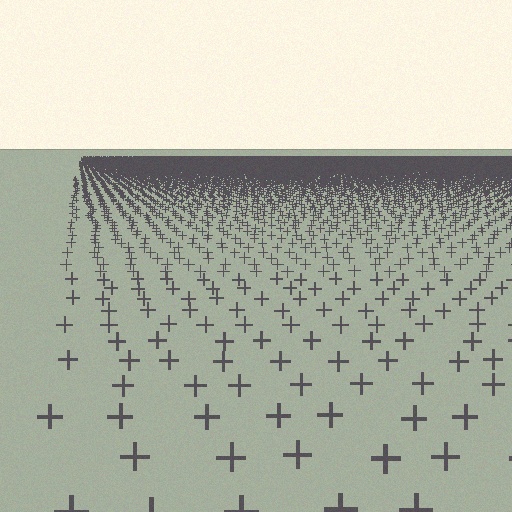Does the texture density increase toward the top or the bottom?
Density increases toward the top.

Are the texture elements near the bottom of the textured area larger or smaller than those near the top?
Larger. Near the bottom, elements are closer to the viewer and appear at a bigger on-screen size.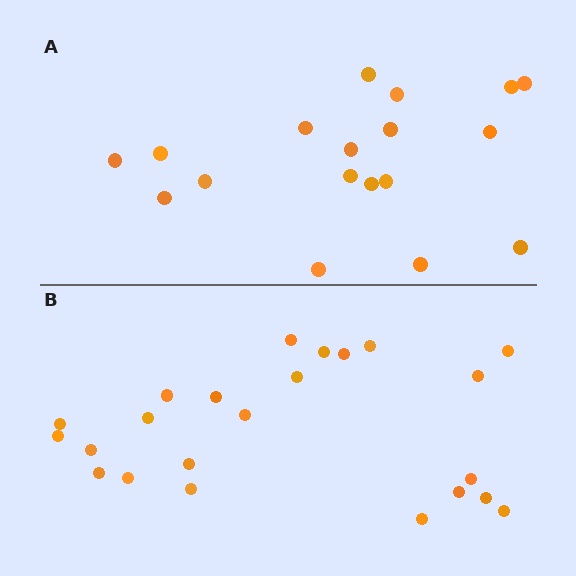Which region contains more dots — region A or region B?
Region B (the bottom region) has more dots.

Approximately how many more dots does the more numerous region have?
Region B has about 5 more dots than region A.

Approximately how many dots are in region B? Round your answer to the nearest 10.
About 20 dots. (The exact count is 23, which rounds to 20.)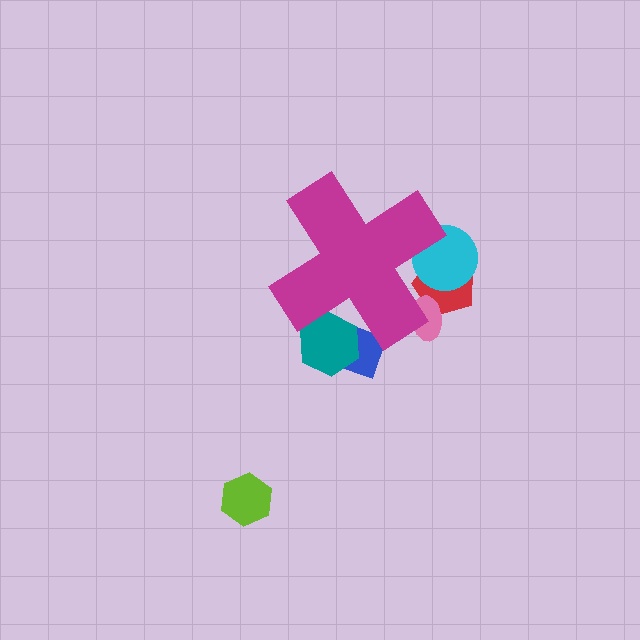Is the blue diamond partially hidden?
Yes, the blue diamond is partially hidden behind the magenta cross.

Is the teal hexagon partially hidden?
Yes, the teal hexagon is partially hidden behind the magenta cross.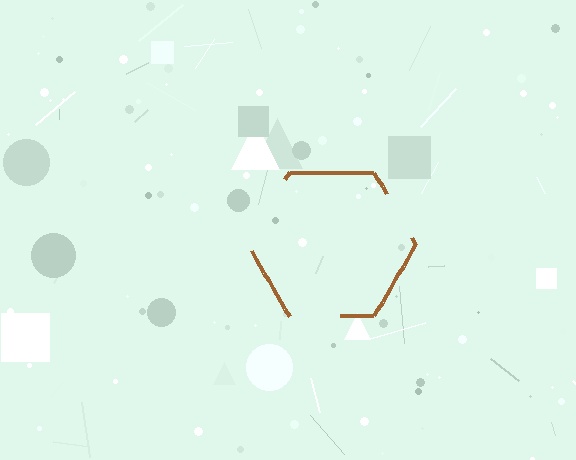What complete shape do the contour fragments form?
The contour fragments form a hexagon.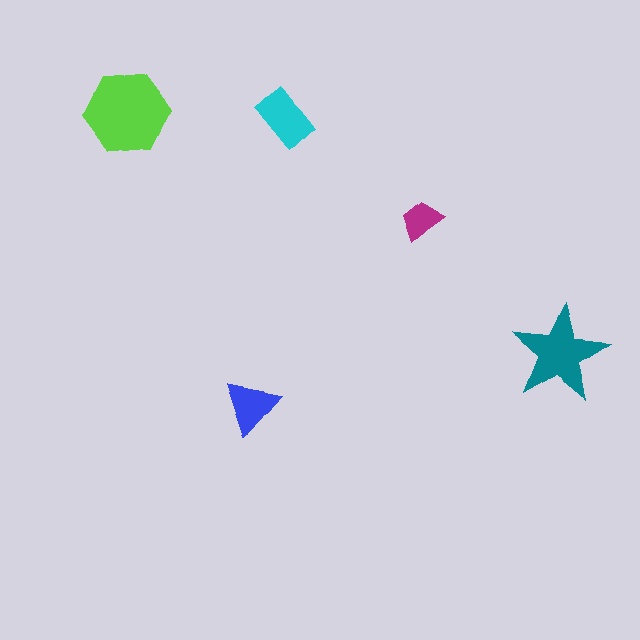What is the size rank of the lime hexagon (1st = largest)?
1st.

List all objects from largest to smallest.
The lime hexagon, the teal star, the cyan rectangle, the blue triangle, the magenta trapezoid.